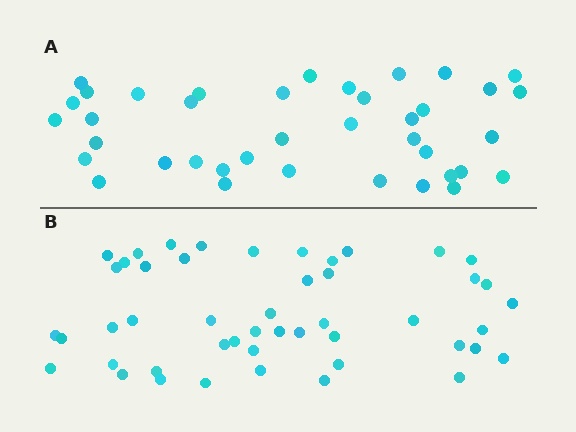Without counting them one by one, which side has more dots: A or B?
Region B (the bottom region) has more dots.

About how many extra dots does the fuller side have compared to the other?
Region B has roughly 8 or so more dots than region A.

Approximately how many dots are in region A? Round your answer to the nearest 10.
About 40 dots. (The exact count is 39, which rounds to 40.)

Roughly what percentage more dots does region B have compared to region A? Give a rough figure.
About 25% more.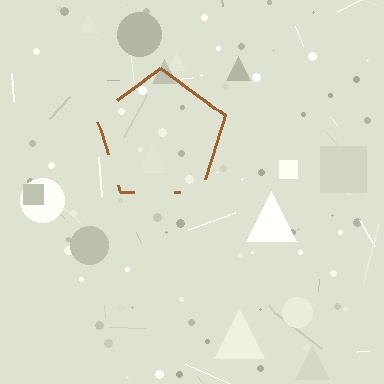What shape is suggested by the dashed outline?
The dashed outline suggests a pentagon.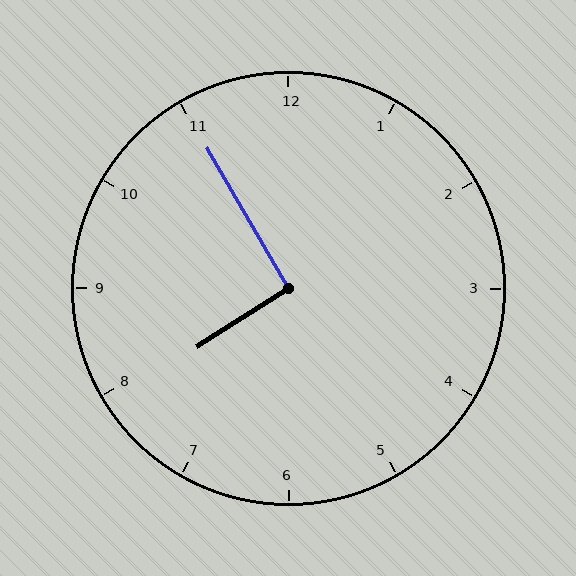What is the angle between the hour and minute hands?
Approximately 92 degrees.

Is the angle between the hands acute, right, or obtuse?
It is right.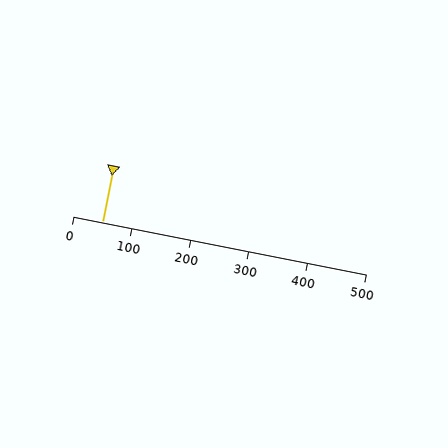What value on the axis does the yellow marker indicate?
The marker indicates approximately 50.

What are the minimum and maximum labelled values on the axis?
The axis runs from 0 to 500.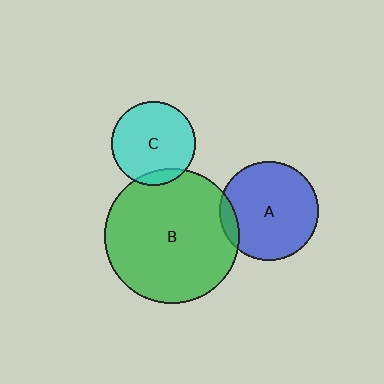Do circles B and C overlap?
Yes.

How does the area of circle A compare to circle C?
Approximately 1.4 times.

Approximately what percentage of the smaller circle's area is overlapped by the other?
Approximately 10%.